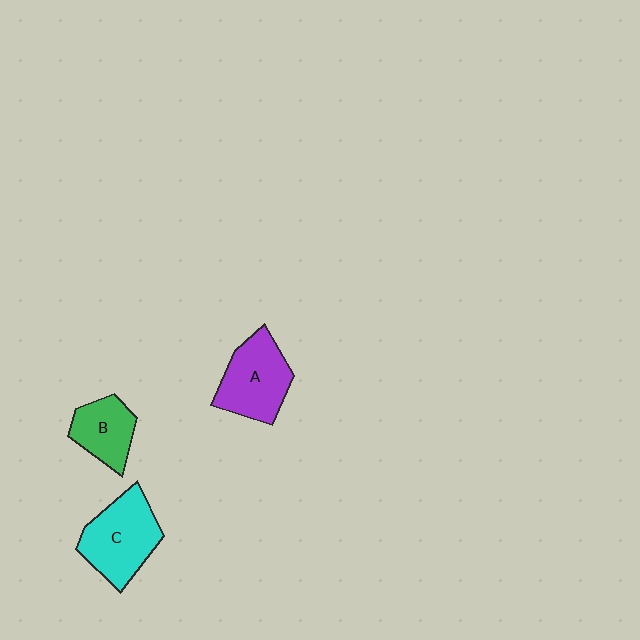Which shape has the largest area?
Shape C (cyan).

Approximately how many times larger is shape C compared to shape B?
Approximately 1.5 times.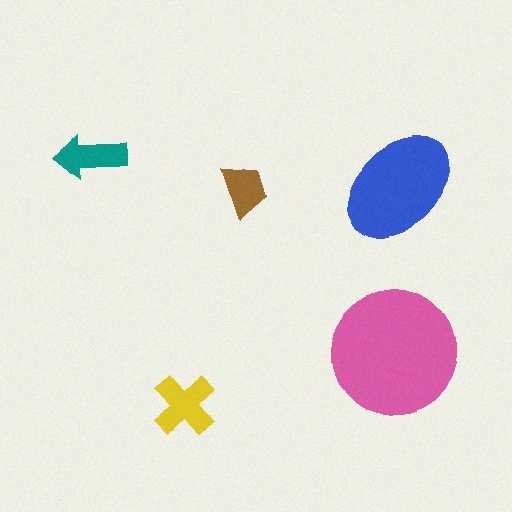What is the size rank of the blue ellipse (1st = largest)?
2nd.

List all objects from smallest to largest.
The brown trapezoid, the teal arrow, the yellow cross, the blue ellipse, the pink circle.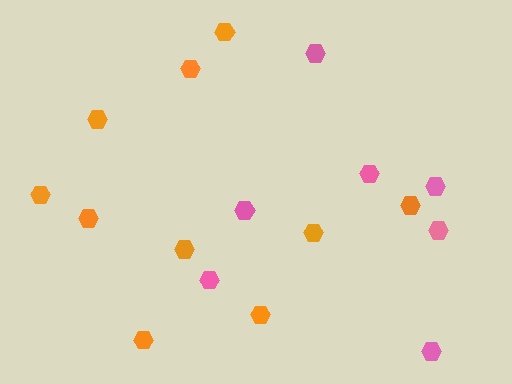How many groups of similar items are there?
There are 2 groups: one group of orange hexagons (10) and one group of pink hexagons (7).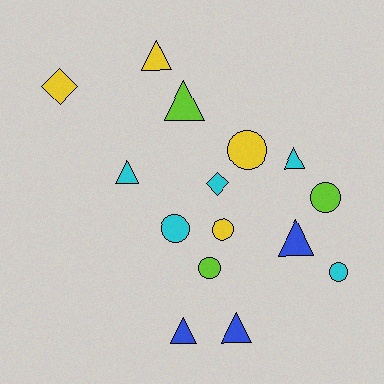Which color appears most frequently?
Cyan, with 5 objects.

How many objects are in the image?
There are 15 objects.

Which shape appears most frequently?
Triangle, with 7 objects.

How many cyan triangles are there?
There are 2 cyan triangles.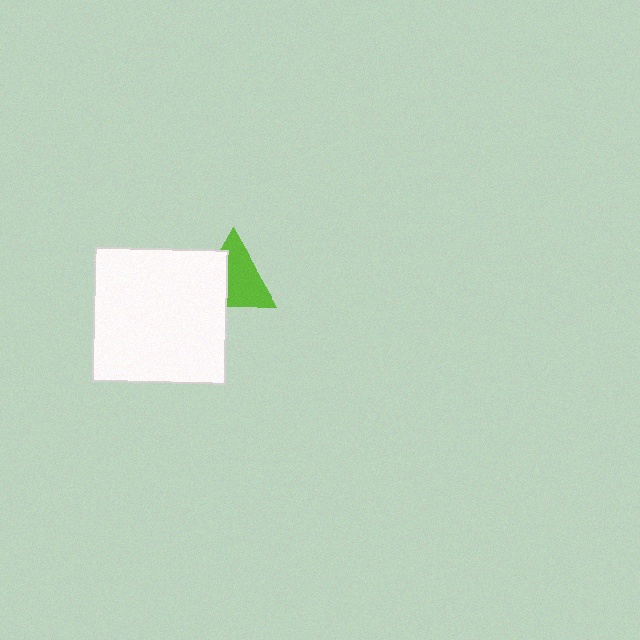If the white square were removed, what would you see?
You would see the complete lime triangle.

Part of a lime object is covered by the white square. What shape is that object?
It is a triangle.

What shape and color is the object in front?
The object in front is a white square.